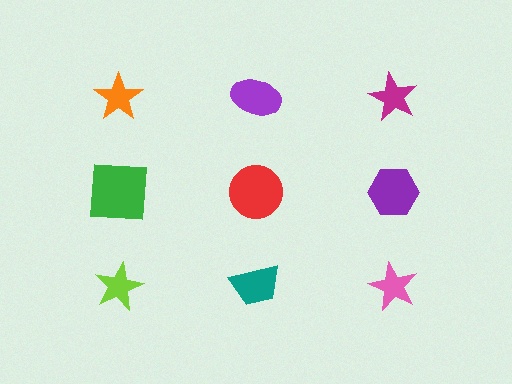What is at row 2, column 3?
A purple hexagon.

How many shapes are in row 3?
3 shapes.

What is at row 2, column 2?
A red circle.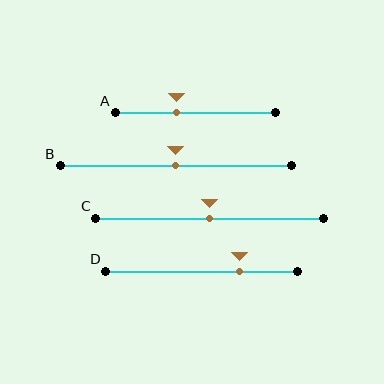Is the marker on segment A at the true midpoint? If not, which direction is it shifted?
No, the marker on segment A is shifted to the left by about 12% of the segment length.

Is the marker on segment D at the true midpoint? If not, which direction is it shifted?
No, the marker on segment D is shifted to the right by about 20% of the segment length.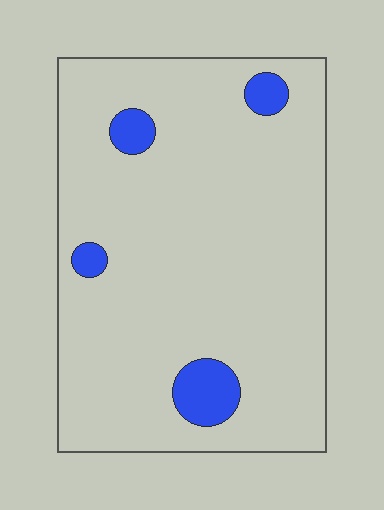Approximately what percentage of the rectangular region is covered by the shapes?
Approximately 10%.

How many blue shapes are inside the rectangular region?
4.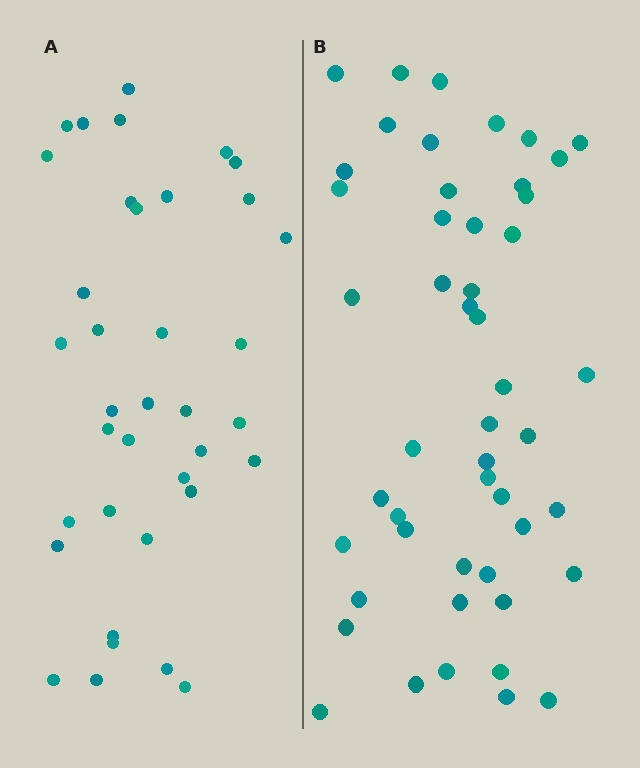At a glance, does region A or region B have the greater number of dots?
Region B (the right region) has more dots.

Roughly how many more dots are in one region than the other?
Region B has roughly 12 or so more dots than region A.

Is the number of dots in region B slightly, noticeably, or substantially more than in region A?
Region B has noticeably more, but not dramatically so. The ratio is roughly 1.3 to 1.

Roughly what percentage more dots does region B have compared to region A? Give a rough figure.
About 30% more.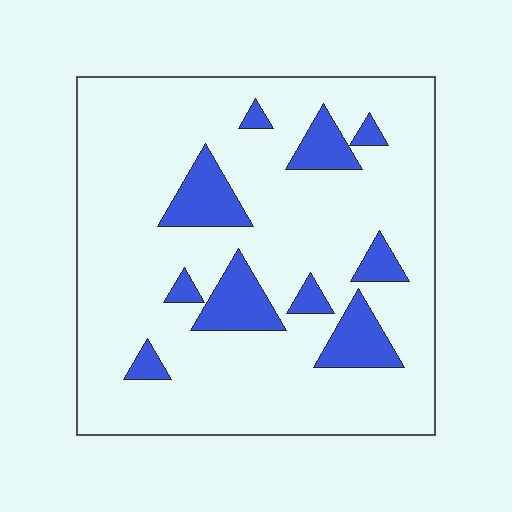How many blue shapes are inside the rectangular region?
10.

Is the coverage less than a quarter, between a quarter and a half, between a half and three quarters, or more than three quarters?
Less than a quarter.